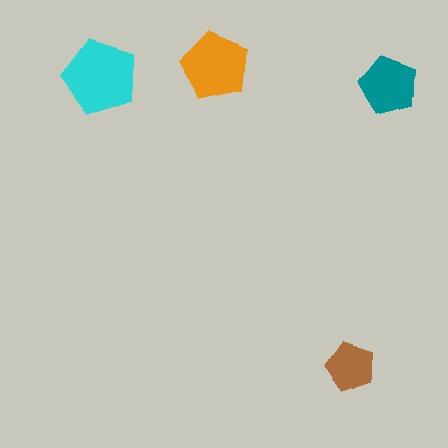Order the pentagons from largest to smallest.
the cyan one, the orange one, the teal one, the brown one.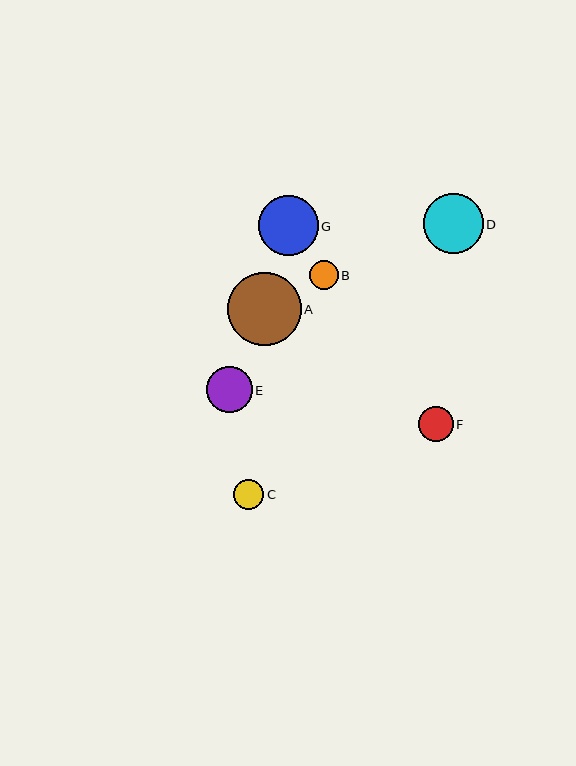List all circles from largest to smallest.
From largest to smallest: A, D, G, E, F, C, B.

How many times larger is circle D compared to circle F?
Circle D is approximately 1.7 times the size of circle F.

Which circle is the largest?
Circle A is the largest with a size of approximately 73 pixels.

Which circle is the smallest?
Circle B is the smallest with a size of approximately 29 pixels.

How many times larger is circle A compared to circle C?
Circle A is approximately 2.4 times the size of circle C.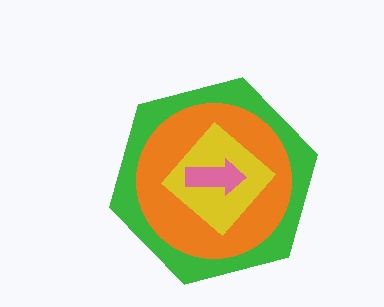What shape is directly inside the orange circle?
The yellow diamond.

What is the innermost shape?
The pink arrow.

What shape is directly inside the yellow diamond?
The pink arrow.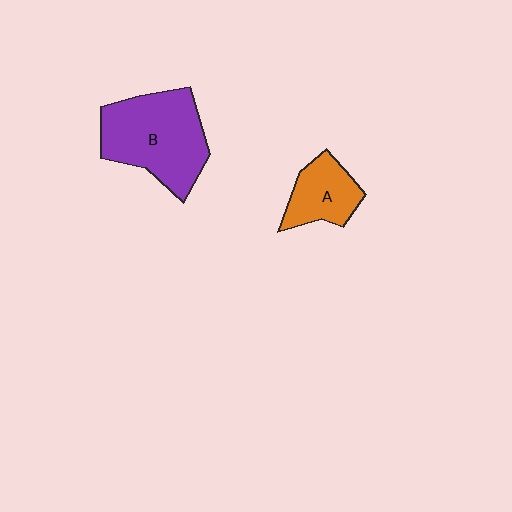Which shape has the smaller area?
Shape A (orange).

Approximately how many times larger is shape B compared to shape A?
Approximately 2.0 times.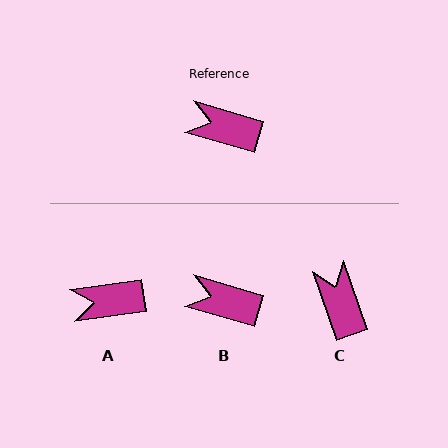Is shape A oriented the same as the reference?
No, it is off by about 24 degrees.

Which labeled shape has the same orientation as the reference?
B.